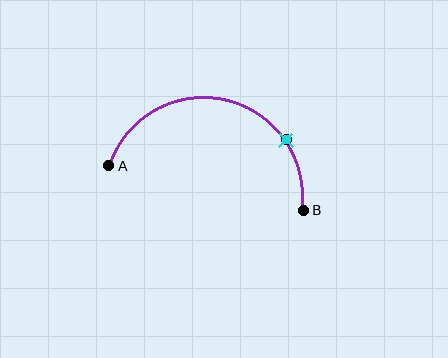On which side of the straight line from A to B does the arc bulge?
The arc bulges above the straight line connecting A and B.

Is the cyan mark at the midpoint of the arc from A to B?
No. The cyan mark lies on the arc but is closer to endpoint B. The arc midpoint would be at the point on the curve equidistant along the arc from both A and B.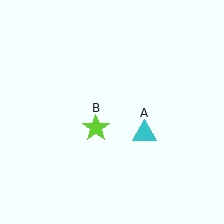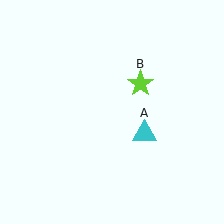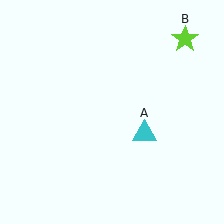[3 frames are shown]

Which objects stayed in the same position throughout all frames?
Cyan triangle (object A) remained stationary.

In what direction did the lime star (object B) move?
The lime star (object B) moved up and to the right.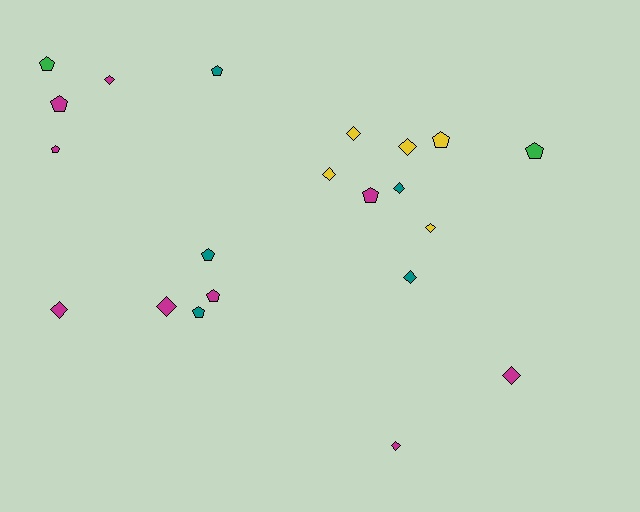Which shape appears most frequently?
Diamond, with 11 objects.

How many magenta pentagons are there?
There are 4 magenta pentagons.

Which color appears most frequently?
Magenta, with 9 objects.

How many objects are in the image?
There are 21 objects.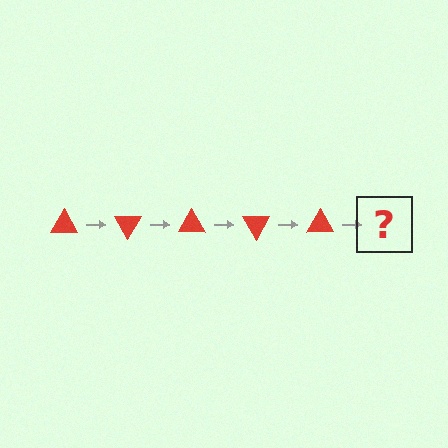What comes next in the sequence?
The next element should be a red triangle rotated 300 degrees.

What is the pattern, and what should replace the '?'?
The pattern is that the triangle rotates 60 degrees each step. The '?' should be a red triangle rotated 300 degrees.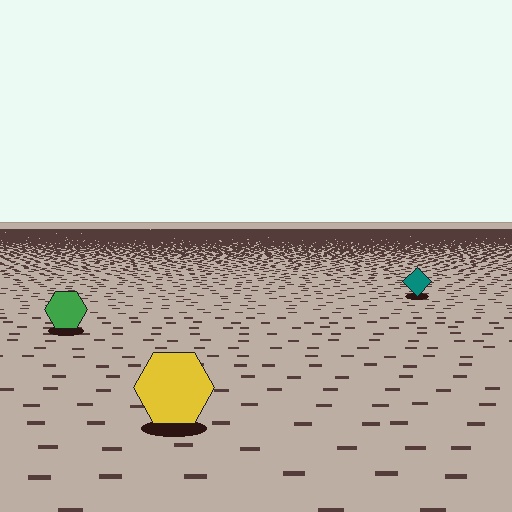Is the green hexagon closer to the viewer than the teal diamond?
Yes. The green hexagon is closer — you can tell from the texture gradient: the ground texture is coarser near it.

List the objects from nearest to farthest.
From nearest to farthest: the yellow hexagon, the green hexagon, the teal diamond.